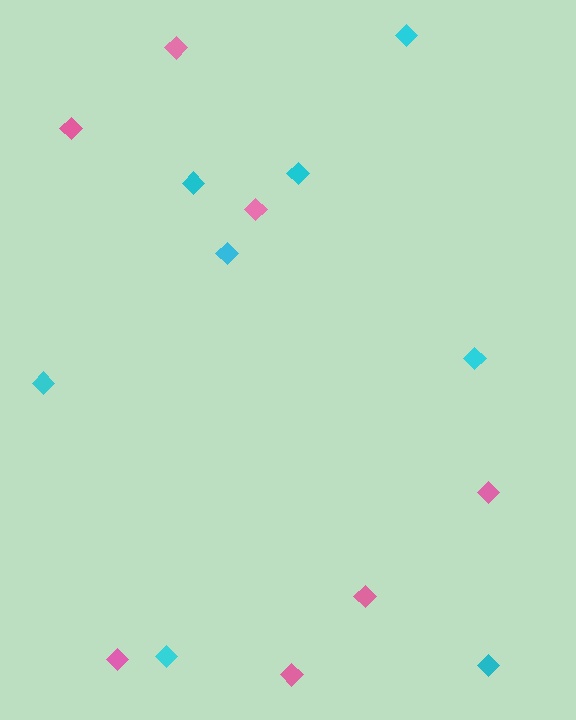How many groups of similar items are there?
There are 2 groups: one group of pink diamonds (7) and one group of cyan diamonds (8).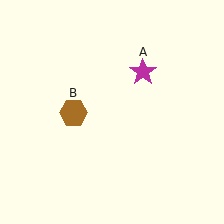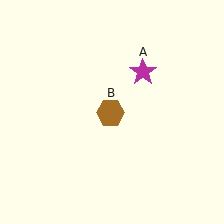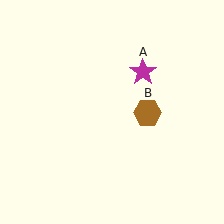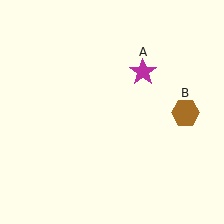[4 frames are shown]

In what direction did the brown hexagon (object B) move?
The brown hexagon (object B) moved right.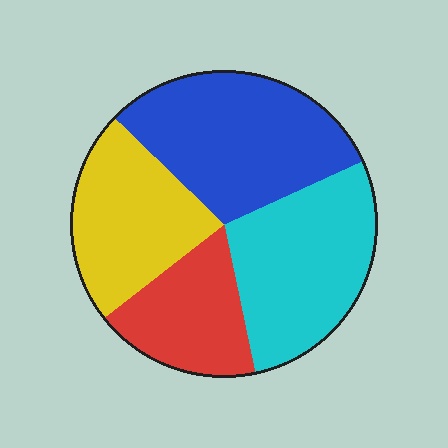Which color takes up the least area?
Red, at roughly 20%.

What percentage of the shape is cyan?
Cyan covers 28% of the shape.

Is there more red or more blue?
Blue.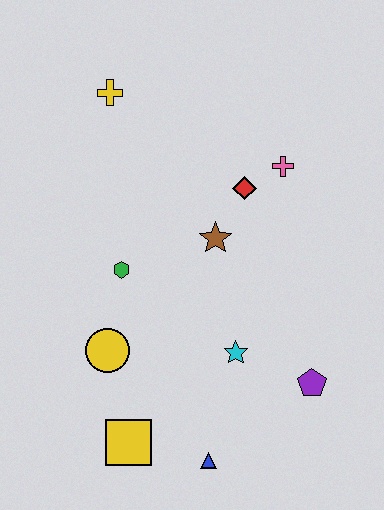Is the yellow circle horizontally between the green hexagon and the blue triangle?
No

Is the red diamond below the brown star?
No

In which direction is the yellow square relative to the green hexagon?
The yellow square is below the green hexagon.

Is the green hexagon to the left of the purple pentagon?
Yes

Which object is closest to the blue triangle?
The yellow square is closest to the blue triangle.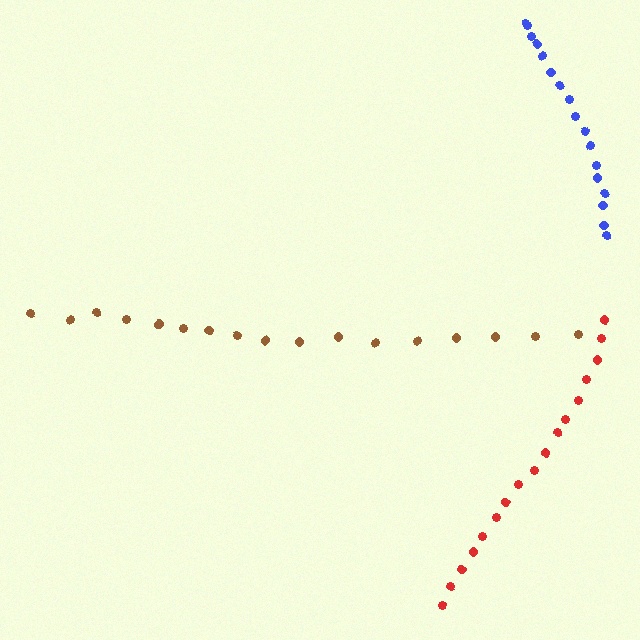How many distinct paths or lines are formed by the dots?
There are 3 distinct paths.